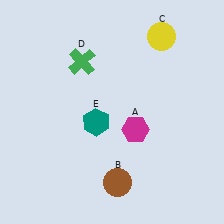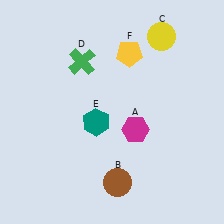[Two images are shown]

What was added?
A yellow pentagon (F) was added in Image 2.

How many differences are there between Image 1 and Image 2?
There is 1 difference between the two images.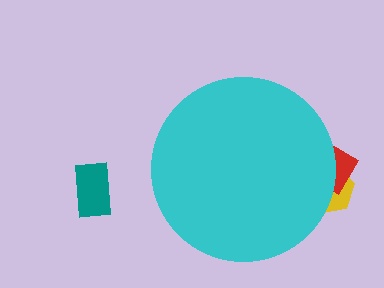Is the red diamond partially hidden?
Yes, the red diamond is partially hidden behind the cyan circle.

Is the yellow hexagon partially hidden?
Yes, the yellow hexagon is partially hidden behind the cyan circle.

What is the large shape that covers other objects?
A cyan circle.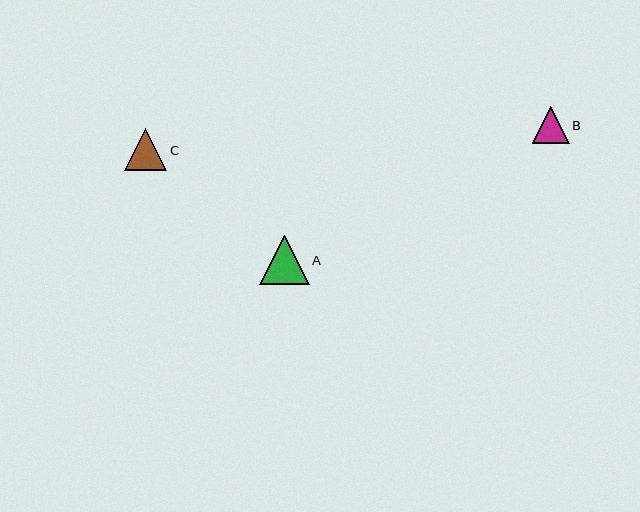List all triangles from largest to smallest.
From largest to smallest: A, C, B.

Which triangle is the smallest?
Triangle B is the smallest with a size of approximately 37 pixels.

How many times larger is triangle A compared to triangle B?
Triangle A is approximately 1.3 times the size of triangle B.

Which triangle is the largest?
Triangle A is the largest with a size of approximately 50 pixels.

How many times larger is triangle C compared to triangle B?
Triangle C is approximately 1.1 times the size of triangle B.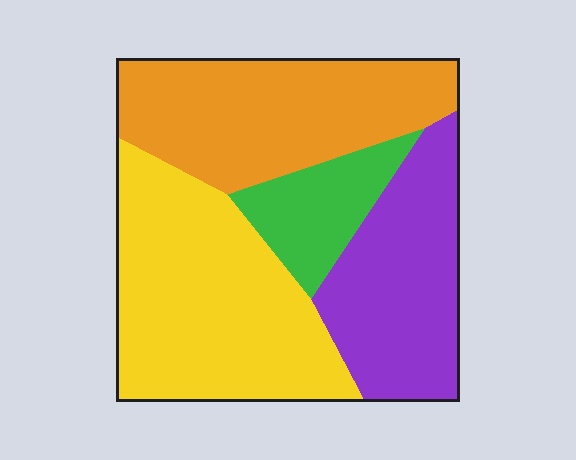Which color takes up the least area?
Green, at roughly 10%.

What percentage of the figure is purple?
Purple takes up less than a quarter of the figure.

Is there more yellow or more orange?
Yellow.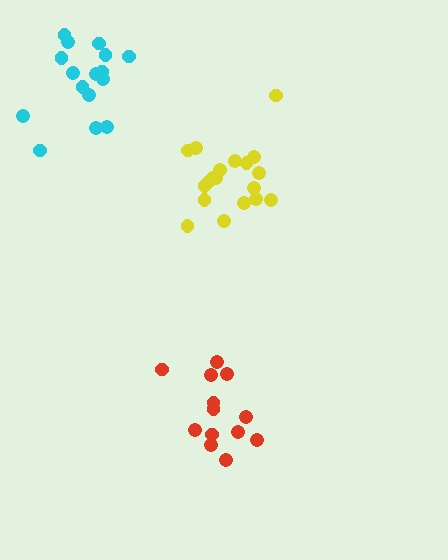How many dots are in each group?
Group 1: 13 dots, Group 2: 19 dots, Group 3: 16 dots (48 total).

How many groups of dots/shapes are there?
There are 3 groups.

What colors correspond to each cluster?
The clusters are colored: red, yellow, cyan.